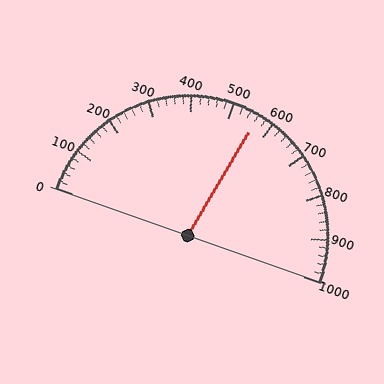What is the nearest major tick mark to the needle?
The nearest major tick mark is 600.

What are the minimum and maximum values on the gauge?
The gauge ranges from 0 to 1000.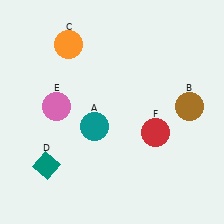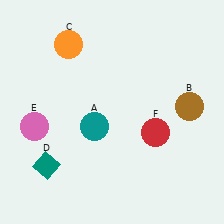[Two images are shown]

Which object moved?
The pink circle (E) moved left.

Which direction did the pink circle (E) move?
The pink circle (E) moved left.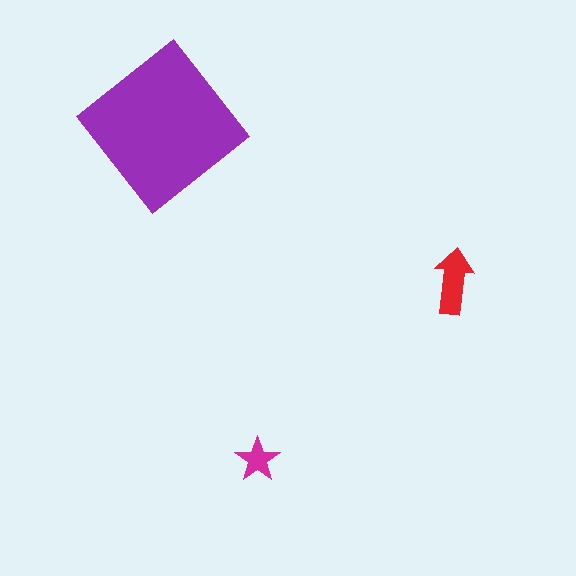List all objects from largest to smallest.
The purple diamond, the red arrow, the magenta star.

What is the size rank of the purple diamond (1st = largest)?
1st.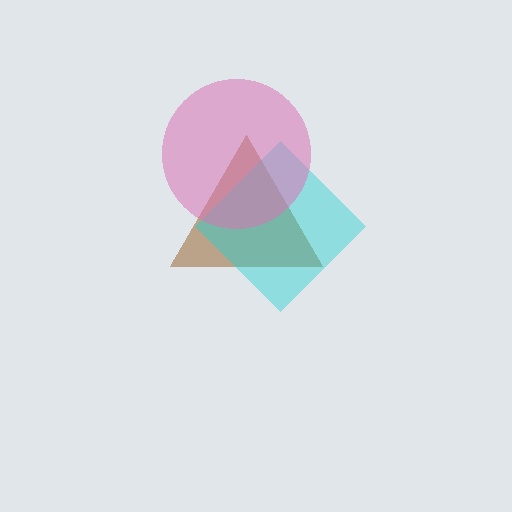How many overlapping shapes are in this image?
There are 3 overlapping shapes in the image.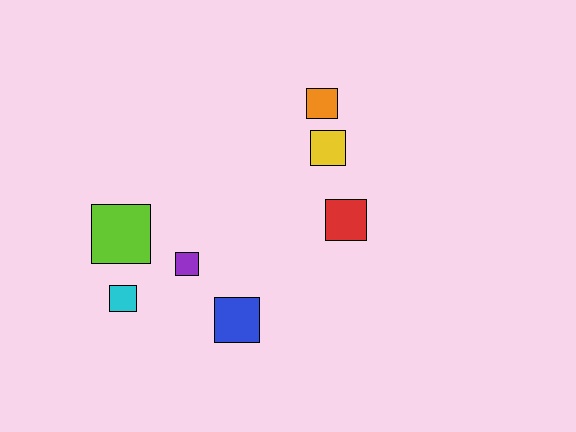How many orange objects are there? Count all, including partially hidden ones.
There is 1 orange object.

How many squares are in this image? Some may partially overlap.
There are 7 squares.